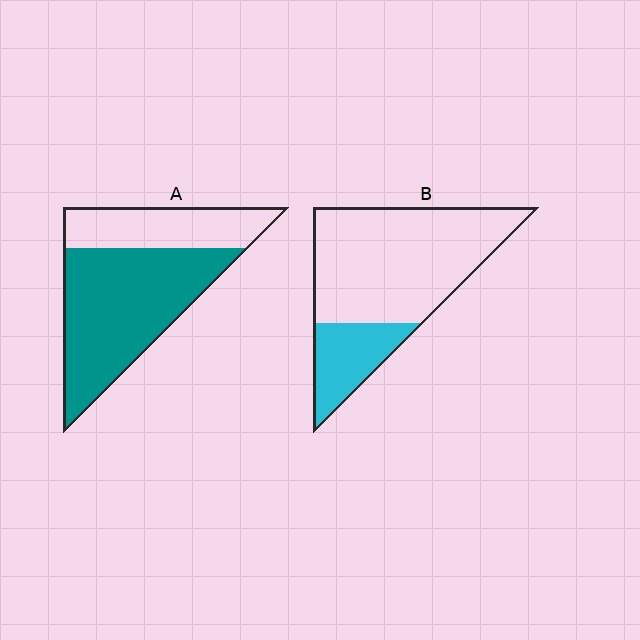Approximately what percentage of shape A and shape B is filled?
A is approximately 65% and B is approximately 25%.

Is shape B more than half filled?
No.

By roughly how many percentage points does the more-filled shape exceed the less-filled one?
By roughly 45 percentage points (A over B).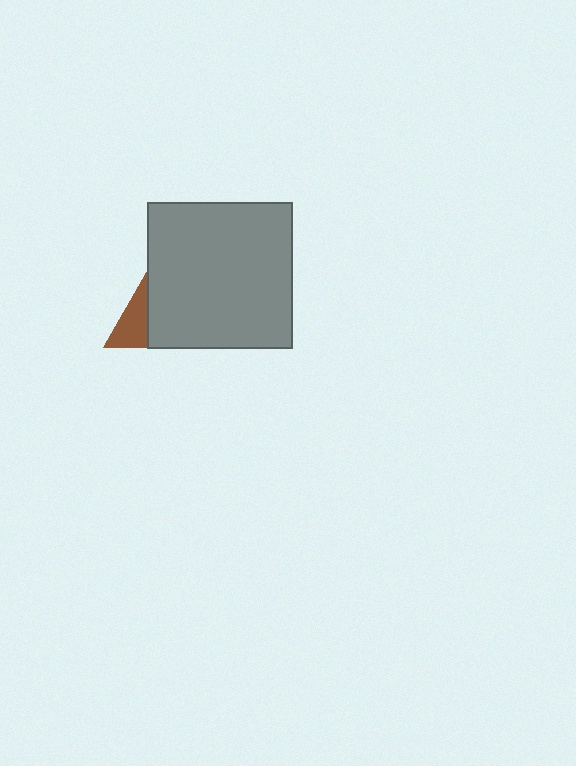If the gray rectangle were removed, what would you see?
You would see the complete brown triangle.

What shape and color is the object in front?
The object in front is a gray rectangle.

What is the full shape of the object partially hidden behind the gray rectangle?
The partially hidden object is a brown triangle.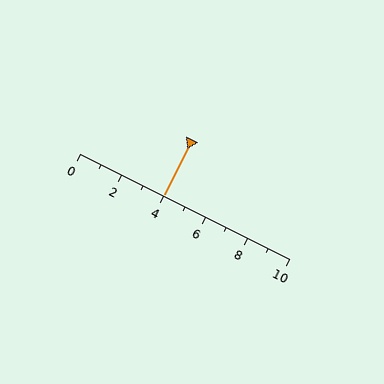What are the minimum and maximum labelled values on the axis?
The axis runs from 0 to 10.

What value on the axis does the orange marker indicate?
The marker indicates approximately 4.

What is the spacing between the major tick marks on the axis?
The major ticks are spaced 2 apart.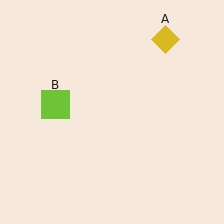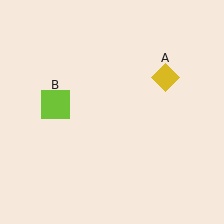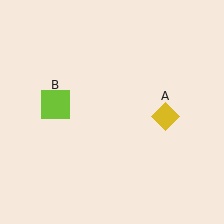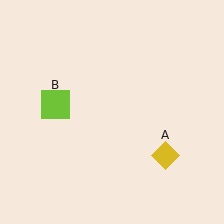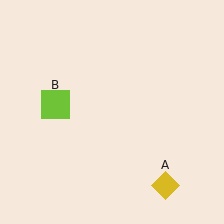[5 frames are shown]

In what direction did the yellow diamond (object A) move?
The yellow diamond (object A) moved down.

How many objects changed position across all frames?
1 object changed position: yellow diamond (object A).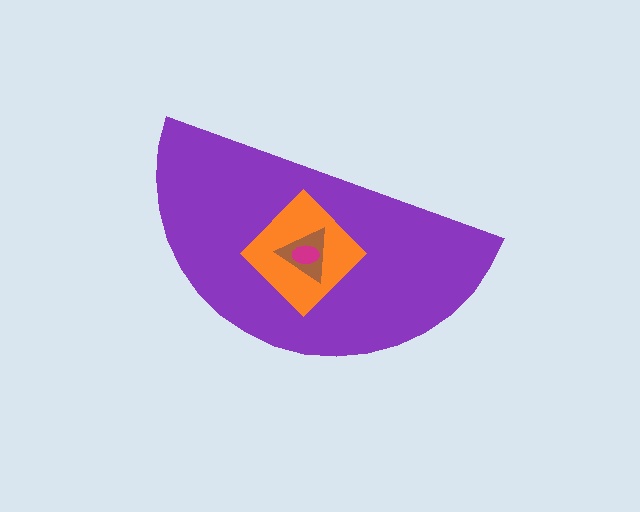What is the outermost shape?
The purple semicircle.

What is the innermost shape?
The magenta ellipse.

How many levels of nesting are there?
4.